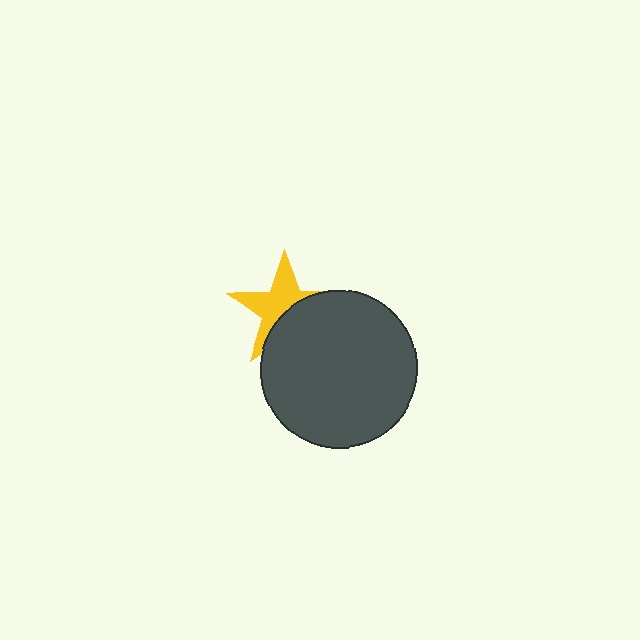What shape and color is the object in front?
The object in front is a dark gray circle.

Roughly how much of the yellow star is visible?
About half of it is visible (roughly 53%).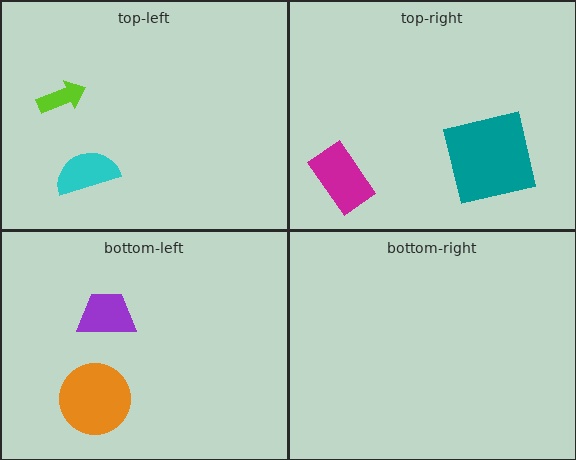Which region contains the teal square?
The top-right region.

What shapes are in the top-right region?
The magenta rectangle, the teal square.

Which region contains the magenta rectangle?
The top-right region.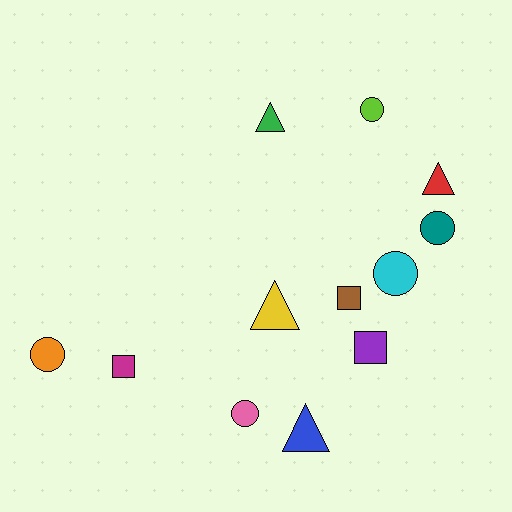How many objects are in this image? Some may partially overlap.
There are 12 objects.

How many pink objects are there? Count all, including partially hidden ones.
There is 1 pink object.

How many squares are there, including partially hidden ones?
There are 3 squares.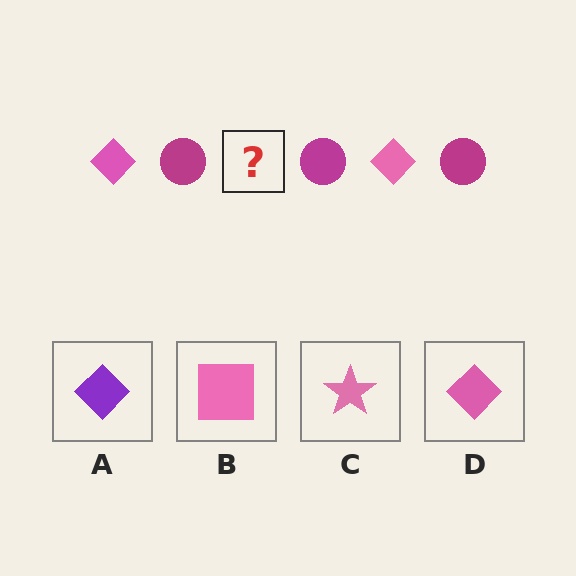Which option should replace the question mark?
Option D.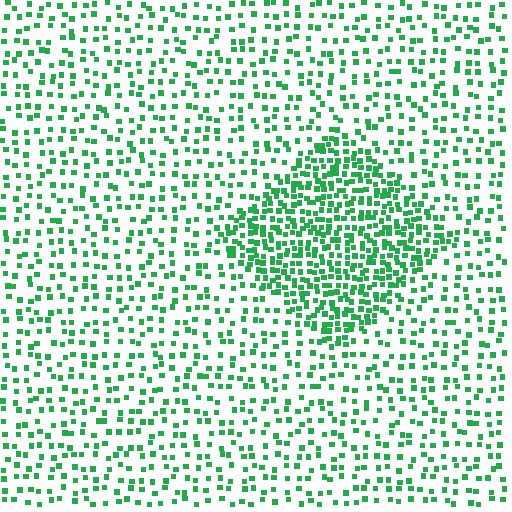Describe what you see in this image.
The image contains small green elements arranged at two different densities. A diamond-shaped region is visible where the elements are more densely packed than the surrounding area.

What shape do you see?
I see a diamond.